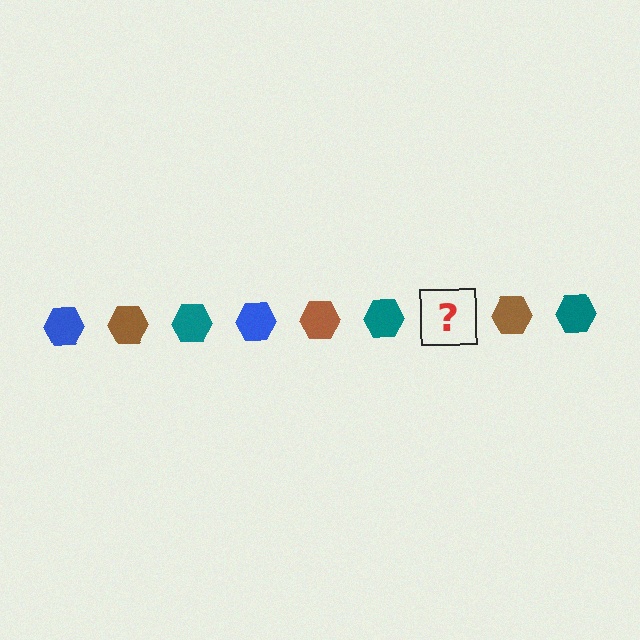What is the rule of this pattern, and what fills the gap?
The rule is that the pattern cycles through blue, brown, teal hexagons. The gap should be filled with a blue hexagon.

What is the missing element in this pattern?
The missing element is a blue hexagon.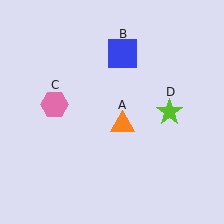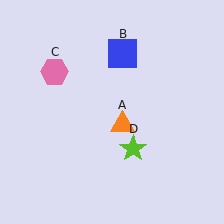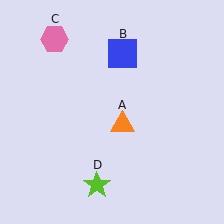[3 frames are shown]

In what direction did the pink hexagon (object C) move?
The pink hexagon (object C) moved up.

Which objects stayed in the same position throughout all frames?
Orange triangle (object A) and blue square (object B) remained stationary.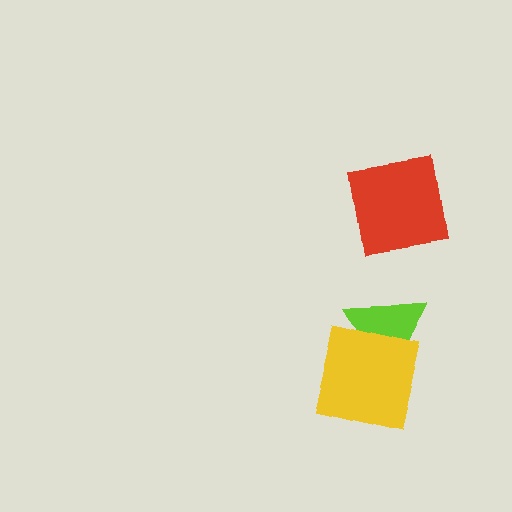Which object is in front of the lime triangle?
The yellow square is in front of the lime triangle.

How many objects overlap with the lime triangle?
1 object overlaps with the lime triangle.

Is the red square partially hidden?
No, no other shape covers it.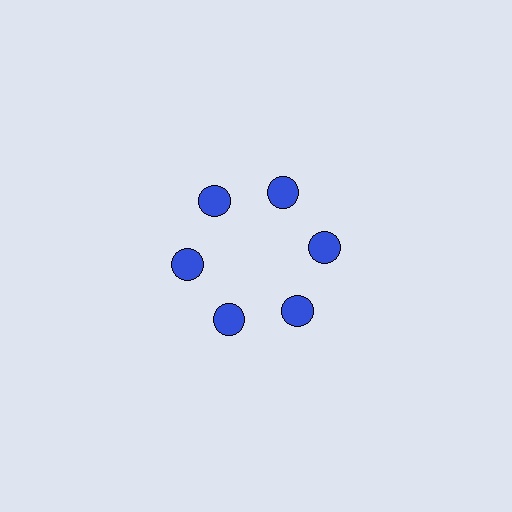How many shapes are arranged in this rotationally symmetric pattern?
There are 6 shapes, arranged in 6 groups of 1.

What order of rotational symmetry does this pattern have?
This pattern has 6-fold rotational symmetry.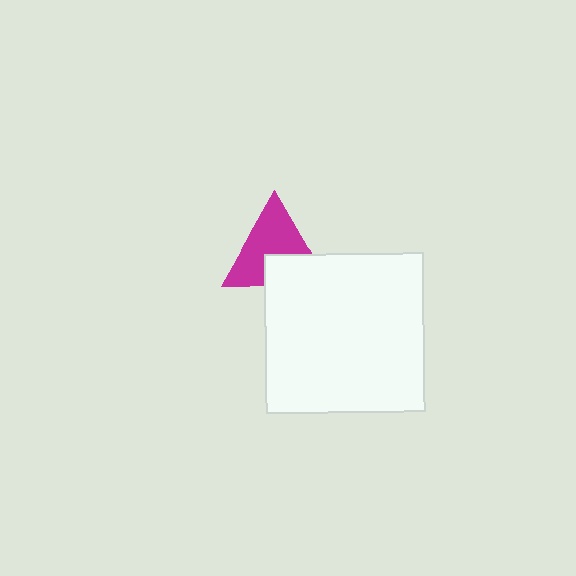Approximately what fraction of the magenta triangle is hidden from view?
Roughly 35% of the magenta triangle is hidden behind the white square.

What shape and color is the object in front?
The object in front is a white square.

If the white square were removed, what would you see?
You would see the complete magenta triangle.